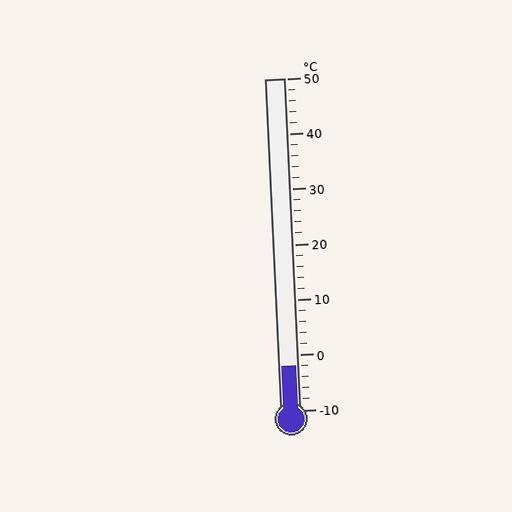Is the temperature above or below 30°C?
The temperature is below 30°C.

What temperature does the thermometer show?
The thermometer shows approximately -2°C.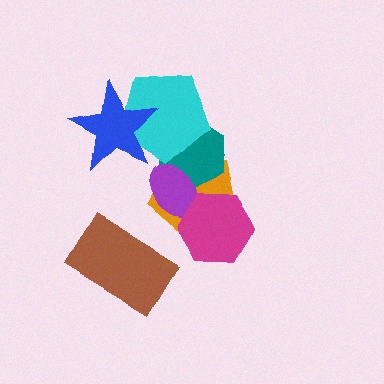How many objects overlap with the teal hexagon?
3 objects overlap with the teal hexagon.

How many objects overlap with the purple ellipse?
3 objects overlap with the purple ellipse.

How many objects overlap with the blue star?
1 object overlaps with the blue star.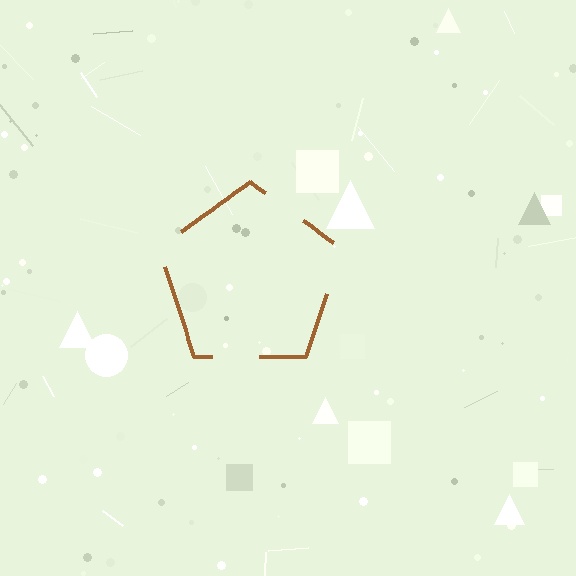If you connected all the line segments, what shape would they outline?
They would outline a pentagon.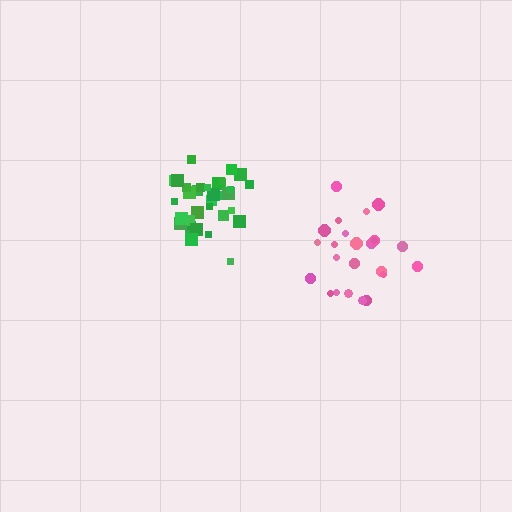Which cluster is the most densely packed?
Green.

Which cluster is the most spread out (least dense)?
Pink.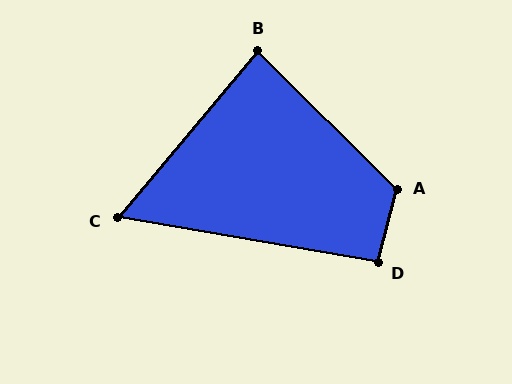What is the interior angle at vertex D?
Approximately 95 degrees (approximately right).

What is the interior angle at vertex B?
Approximately 85 degrees (approximately right).